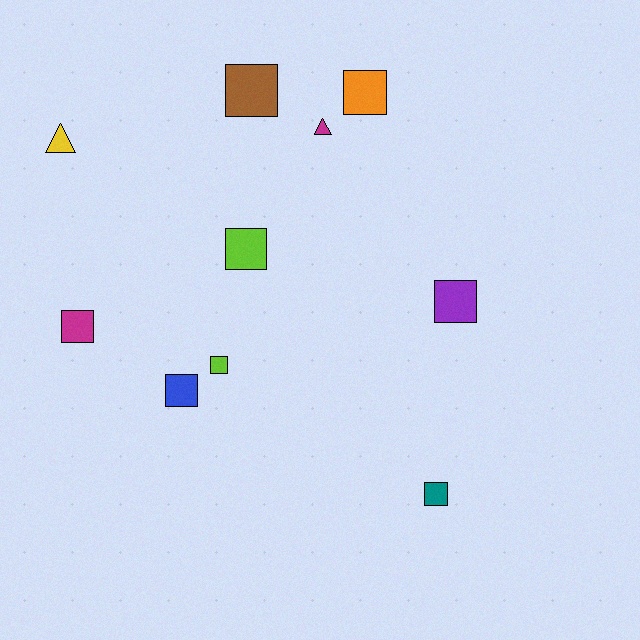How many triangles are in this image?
There are 2 triangles.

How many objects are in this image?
There are 10 objects.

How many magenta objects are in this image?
There are 2 magenta objects.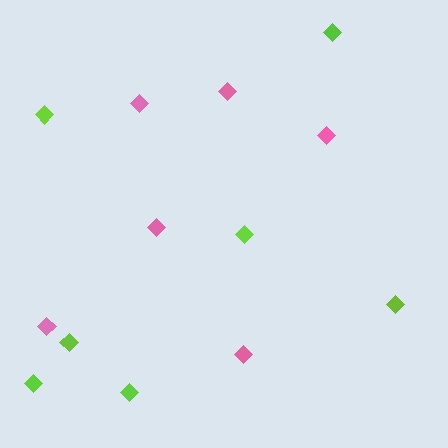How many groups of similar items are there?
There are 2 groups: one group of pink diamonds (6) and one group of lime diamonds (7).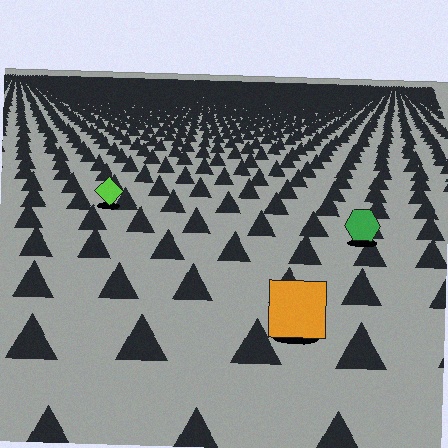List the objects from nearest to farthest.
From nearest to farthest: the orange square, the green hexagon, the lime diamond.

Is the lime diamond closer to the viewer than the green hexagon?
No. The green hexagon is closer — you can tell from the texture gradient: the ground texture is coarser near it.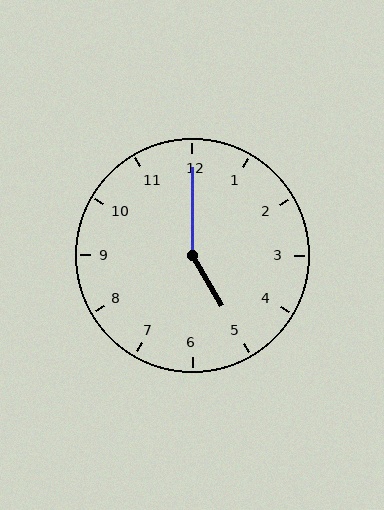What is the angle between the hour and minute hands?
Approximately 150 degrees.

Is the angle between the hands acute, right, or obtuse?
It is obtuse.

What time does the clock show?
5:00.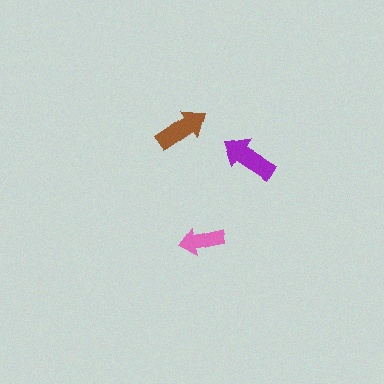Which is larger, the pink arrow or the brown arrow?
The brown one.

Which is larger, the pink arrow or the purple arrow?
The purple one.